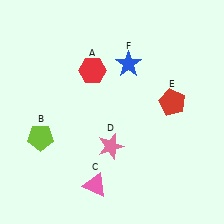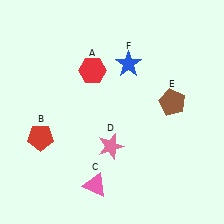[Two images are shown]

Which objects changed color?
B changed from lime to red. E changed from red to brown.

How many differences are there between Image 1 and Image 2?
There are 2 differences between the two images.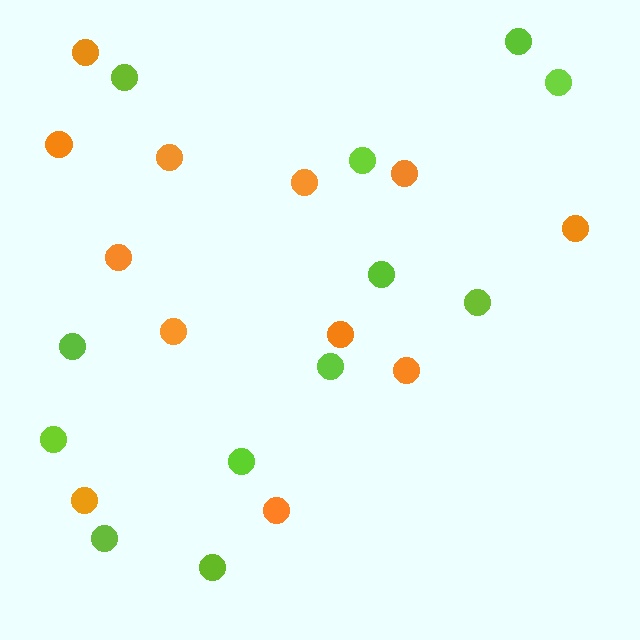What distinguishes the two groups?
There are 2 groups: one group of lime circles (12) and one group of orange circles (12).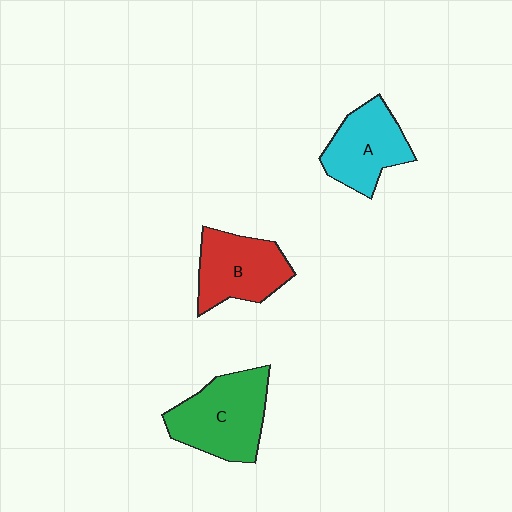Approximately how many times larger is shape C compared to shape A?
Approximately 1.2 times.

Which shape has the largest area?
Shape C (green).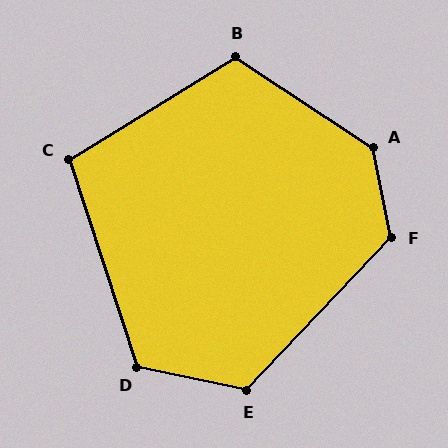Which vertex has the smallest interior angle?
C, at approximately 104 degrees.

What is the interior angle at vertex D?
Approximately 120 degrees (obtuse).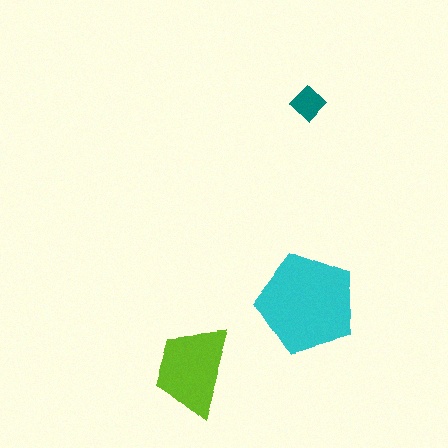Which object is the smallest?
The teal diamond.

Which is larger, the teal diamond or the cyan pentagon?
The cyan pentagon.